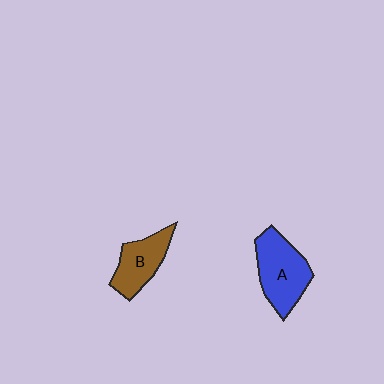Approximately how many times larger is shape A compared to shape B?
Approximately 1.3 times.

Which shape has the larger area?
Shape A (blue).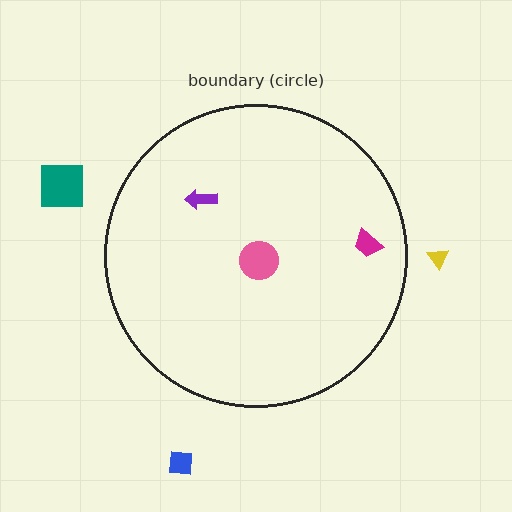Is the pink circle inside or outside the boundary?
Inside.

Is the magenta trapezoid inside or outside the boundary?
Inside.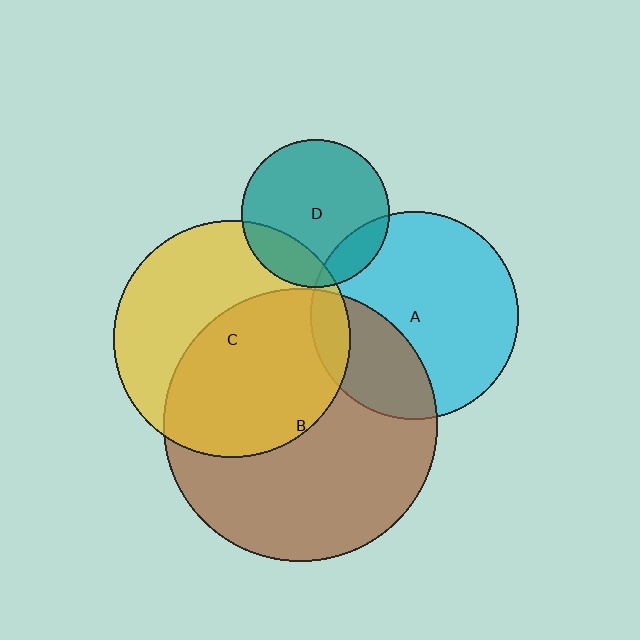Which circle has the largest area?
Circle B (brown).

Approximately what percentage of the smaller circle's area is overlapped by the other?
Approximately 10%.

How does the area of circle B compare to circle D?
Approximately 3.4 times.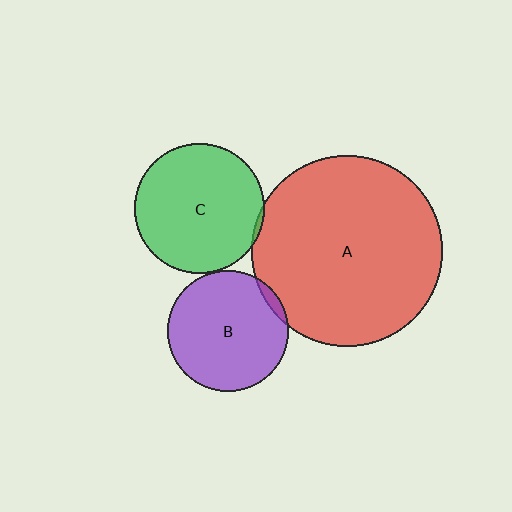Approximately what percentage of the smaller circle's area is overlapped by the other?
Approximately 5%.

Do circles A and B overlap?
Yes.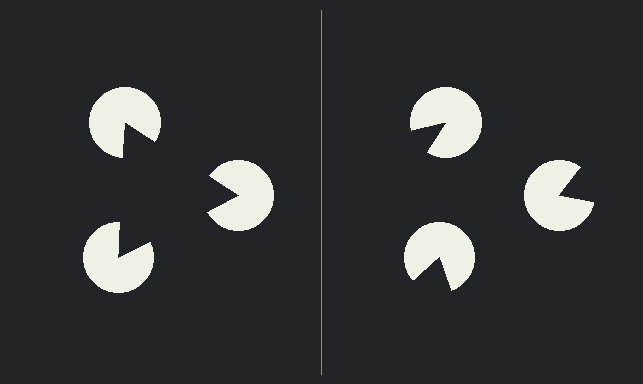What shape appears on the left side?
An illusory triangle.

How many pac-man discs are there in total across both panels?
6 — 3 on each side.